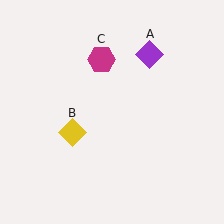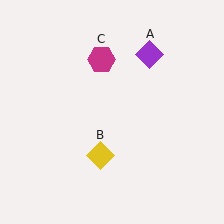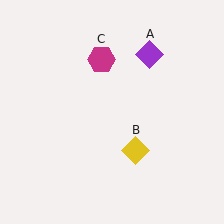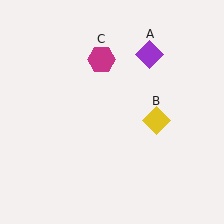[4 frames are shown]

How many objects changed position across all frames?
1 object changed position: yellow diamond (object B).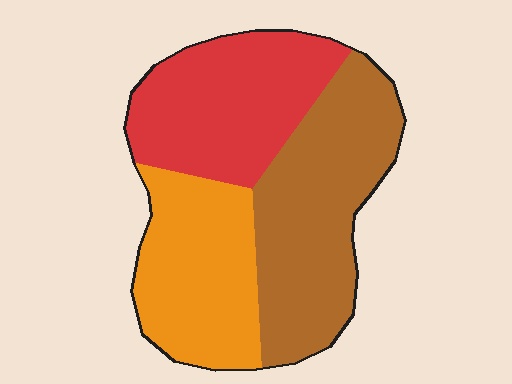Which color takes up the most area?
Brown, at roughly 40%.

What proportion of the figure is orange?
Orange takes up between a quarter and a half of the figure.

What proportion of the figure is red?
Red takes up about one third (1/3) of the figure.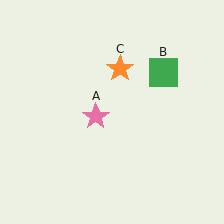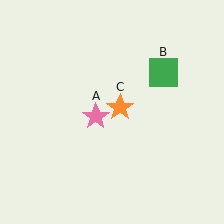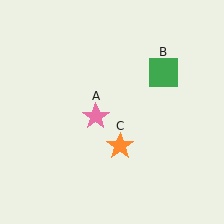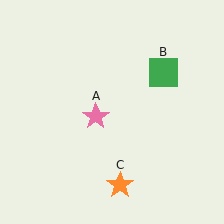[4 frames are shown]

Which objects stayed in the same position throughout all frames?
Pink star (object A) and green square (object B) remained stationary.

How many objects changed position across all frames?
1 object changed position: orange star (object C).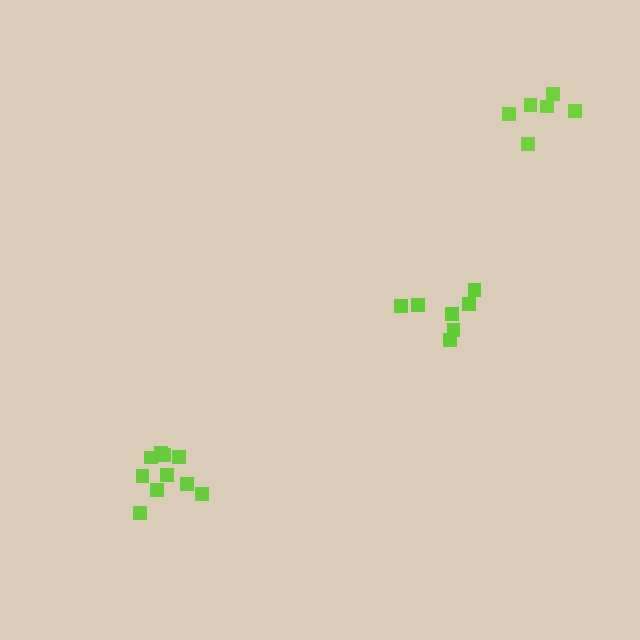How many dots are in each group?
Group 1: 10 dots, Group 2: 7 dots, Group 3: 6 dots (23 total).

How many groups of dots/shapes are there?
There are 3 groups.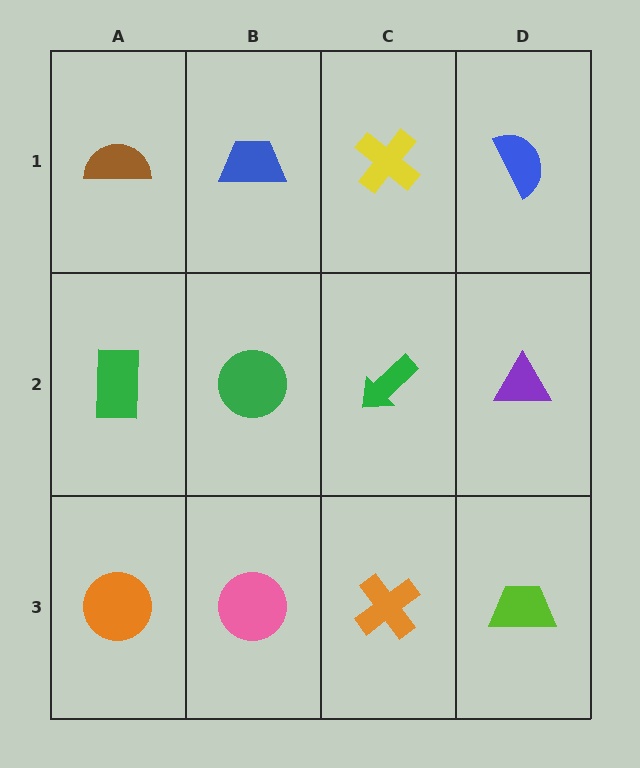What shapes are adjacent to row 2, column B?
A blue trapezoid (row 1, column B), a pink circle (row 3, column B), a green rectangle (row 2, column A), a green arrow (row 2, column C).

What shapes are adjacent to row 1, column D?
A purple triangle (row 2, column D), a yellow cross (row 1, column C).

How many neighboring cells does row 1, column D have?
2.